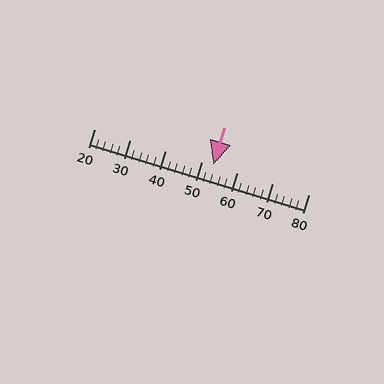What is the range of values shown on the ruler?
The ruler shows values from 20 to 80.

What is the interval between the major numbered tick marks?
The major tick marks are spaced 10 units apart.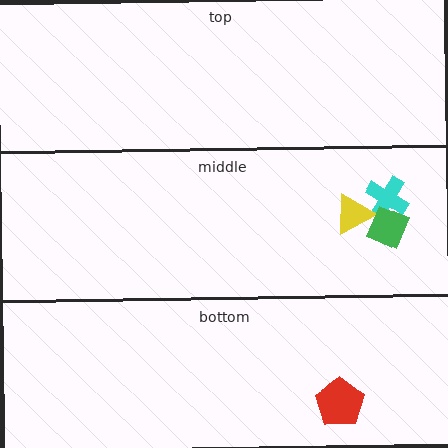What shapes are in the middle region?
The cyan cross, the yellow triangle, the green diamond.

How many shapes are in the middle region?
3.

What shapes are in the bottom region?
The red pentagon.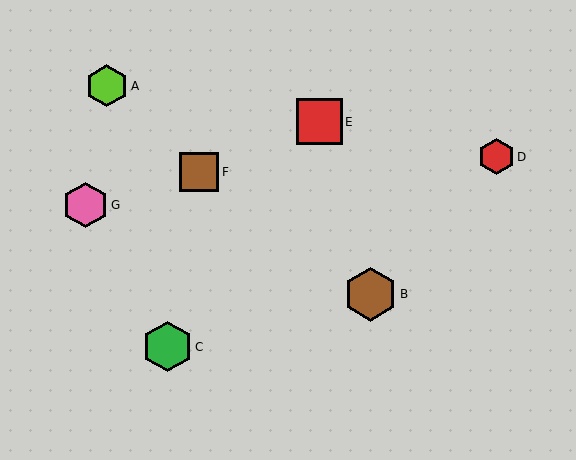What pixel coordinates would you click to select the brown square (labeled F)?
Click at (199, 172) to select the brown square F.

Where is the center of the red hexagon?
The center of the red hexagon is at (496, 157).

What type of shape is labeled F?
Shape F is a brown square.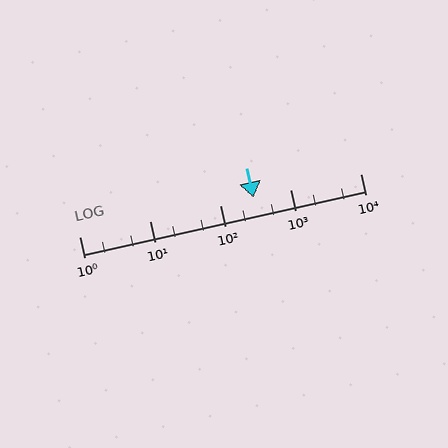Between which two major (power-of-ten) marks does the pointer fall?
The pointer is between 100 and 1000.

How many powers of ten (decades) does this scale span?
The scale spans 4 decades, from 1 to 10000.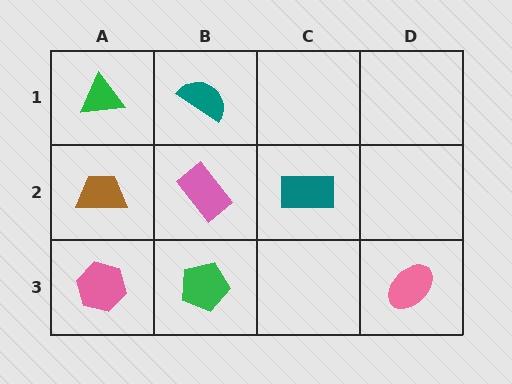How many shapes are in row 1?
2 shapes.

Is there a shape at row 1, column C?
No, that cell is empty.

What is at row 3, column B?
A green pentagon.